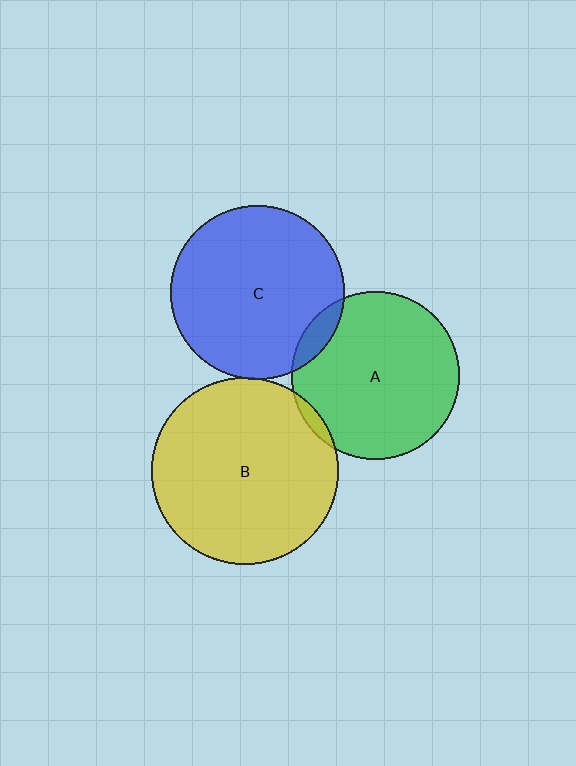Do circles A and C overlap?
Yes.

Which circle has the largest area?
Circle B (yellow).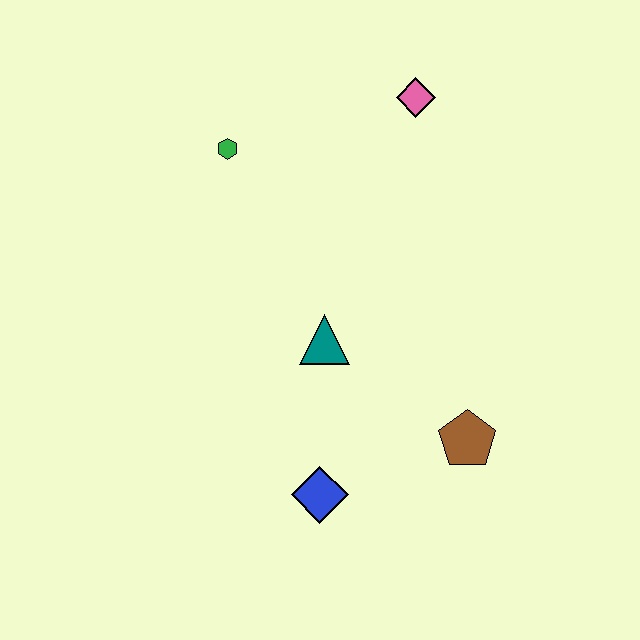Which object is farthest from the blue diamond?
The pink diamond is farthest from the blue diamond.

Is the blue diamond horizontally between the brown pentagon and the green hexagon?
Yes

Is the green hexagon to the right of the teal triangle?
No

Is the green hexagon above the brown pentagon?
Yes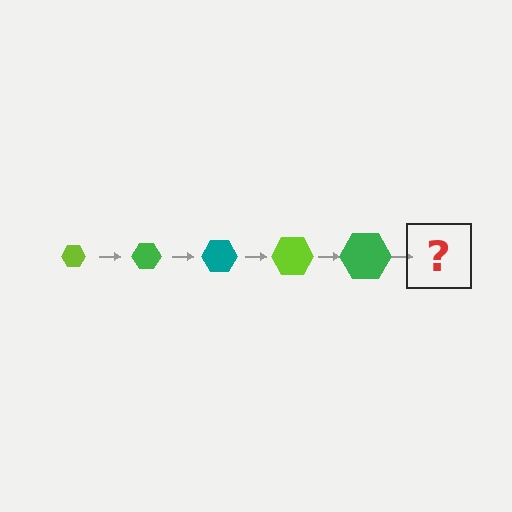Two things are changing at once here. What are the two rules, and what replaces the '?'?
The two rules are that the hexagon grows larger each step and the color cycles through lime, green, and teal. The '?' should be a teal hexagon, larger than the previous one.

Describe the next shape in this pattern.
It should be a teal hexagon, larger than the previous one.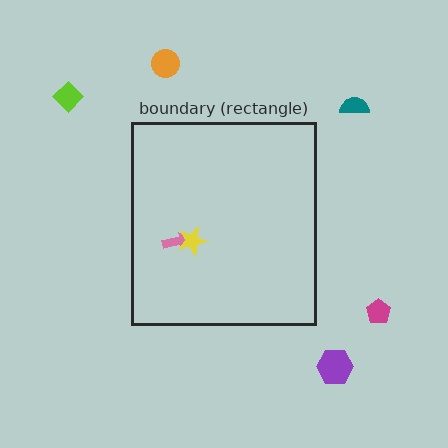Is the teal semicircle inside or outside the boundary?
Outside.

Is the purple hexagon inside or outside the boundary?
Outside.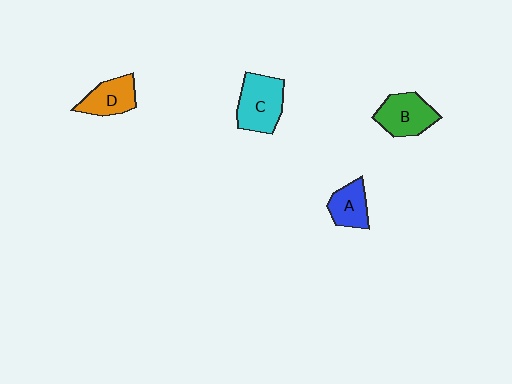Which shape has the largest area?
Shape C (cyan).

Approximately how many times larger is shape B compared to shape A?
Approximately 1.4 times.